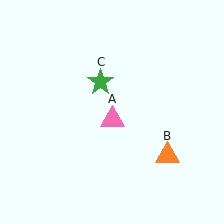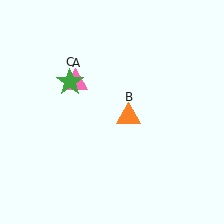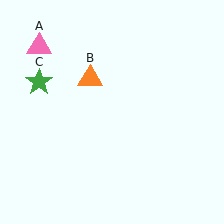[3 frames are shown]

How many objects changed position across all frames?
3 objects changed position: pink triangle (object A), orange triangle (object B), green star (object C).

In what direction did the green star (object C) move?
The green star (object C) moved left.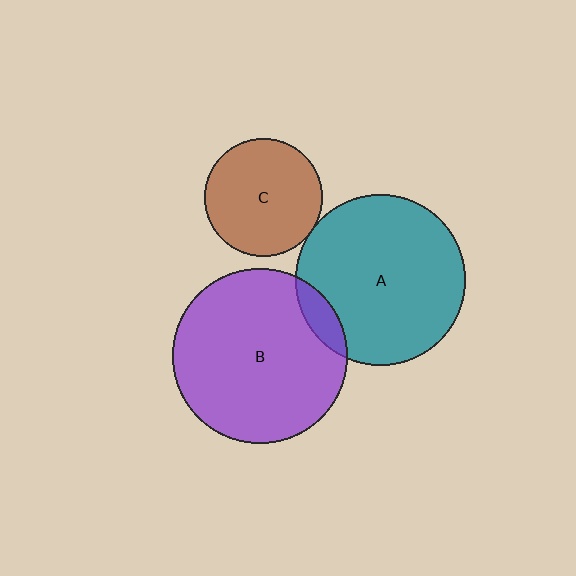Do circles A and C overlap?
Yes.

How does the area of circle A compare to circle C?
Approximately 2.1 times.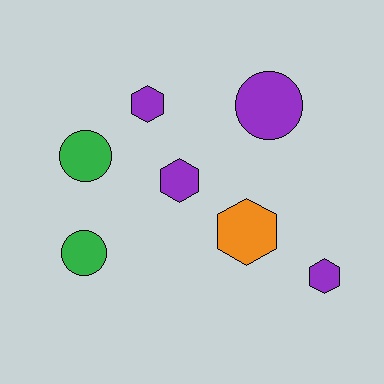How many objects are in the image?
There are 7 objects.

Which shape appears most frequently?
Hexagon, with 4 objects.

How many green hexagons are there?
There are no green hexagons.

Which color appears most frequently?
Purple, with 4 objects.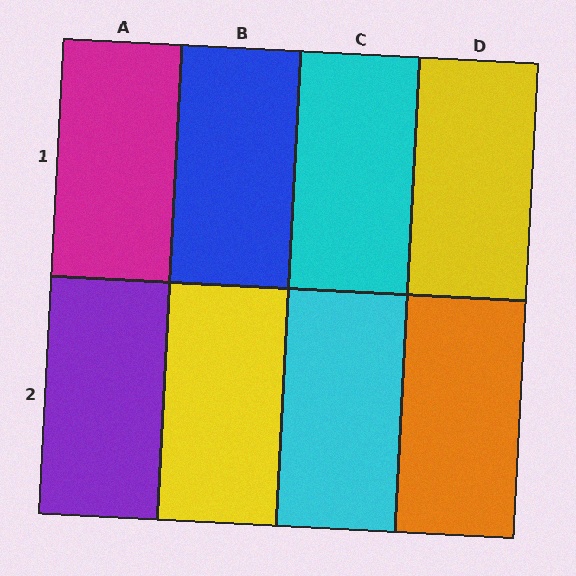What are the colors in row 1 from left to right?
Magenta, blue, cyan, yellow.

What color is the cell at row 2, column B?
Yellow.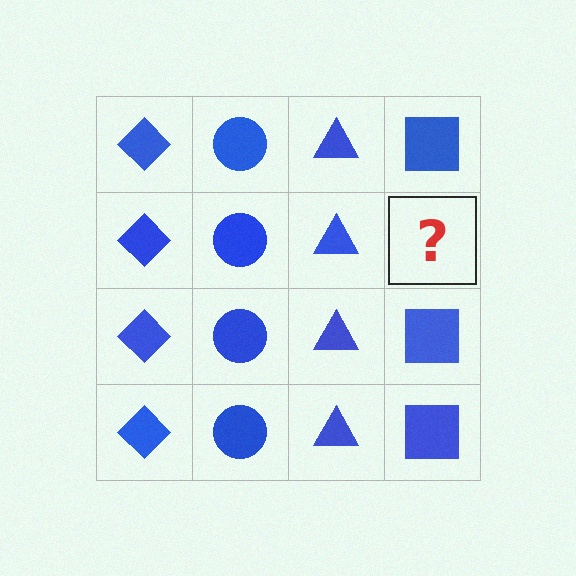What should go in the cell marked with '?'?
The missing cell should contain a blue square.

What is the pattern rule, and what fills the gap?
The rule is that each column has a consistent shape. The gap should be filled with a blue square.